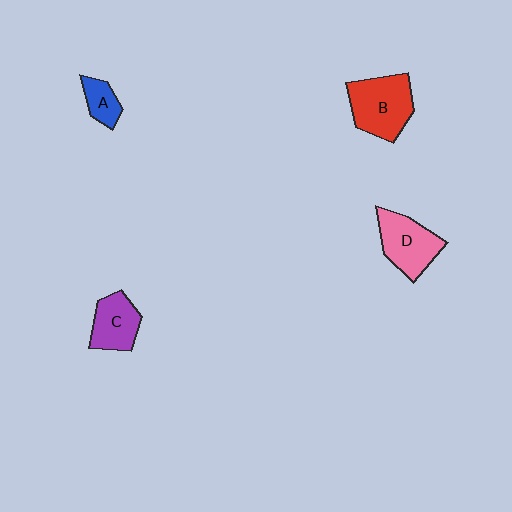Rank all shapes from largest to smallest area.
From largest to smallest: B (red), D (pink), C (purple), A (blue).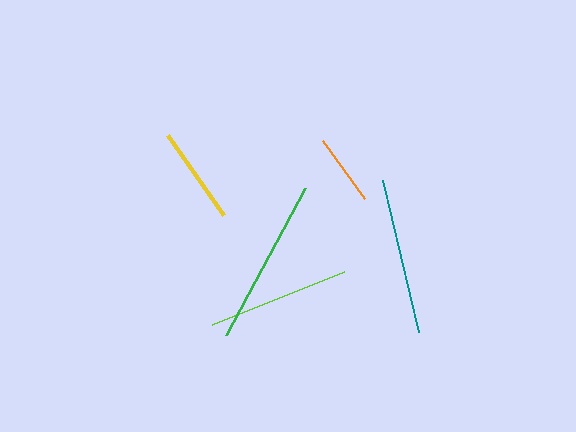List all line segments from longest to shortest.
From longest to shortest: green, teal, lime, yellow, orange.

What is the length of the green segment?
The green segment is approximately 167 pixels long.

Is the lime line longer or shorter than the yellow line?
The lime line is longer than the yellow line.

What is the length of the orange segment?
The orange segment is approximately 71 pixels long.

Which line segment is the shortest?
The orange line is the shortest at approximately 71 pixels.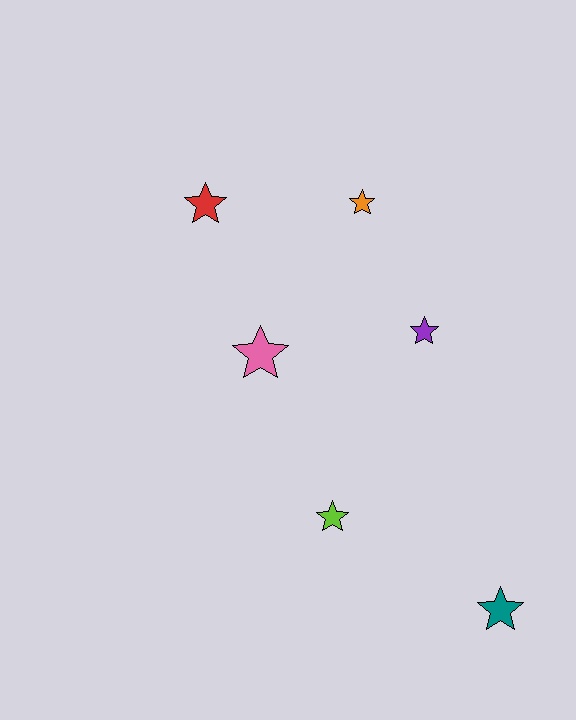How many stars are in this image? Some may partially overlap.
There are 6 stars.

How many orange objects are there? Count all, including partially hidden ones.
There is 1 orange object.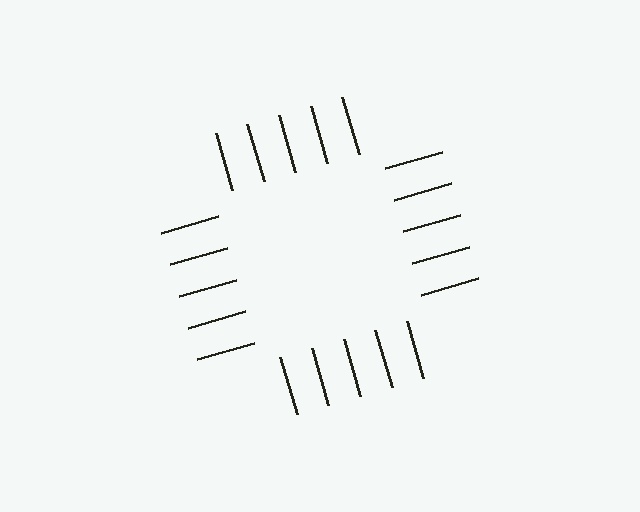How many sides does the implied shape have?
4 sides — the line-ends trace a square.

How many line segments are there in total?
20 — 5 along each of the 4 edges.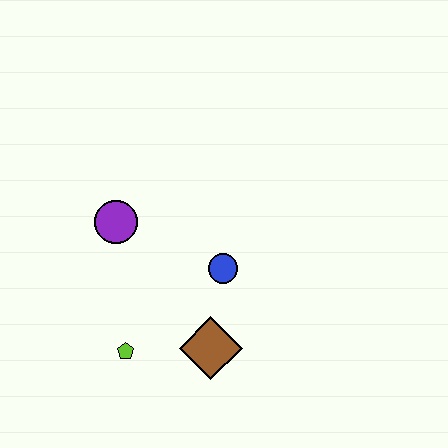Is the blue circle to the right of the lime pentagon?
Yes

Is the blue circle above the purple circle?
No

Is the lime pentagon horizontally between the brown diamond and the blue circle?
No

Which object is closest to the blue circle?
The brown diamond is closest to the blue circle.